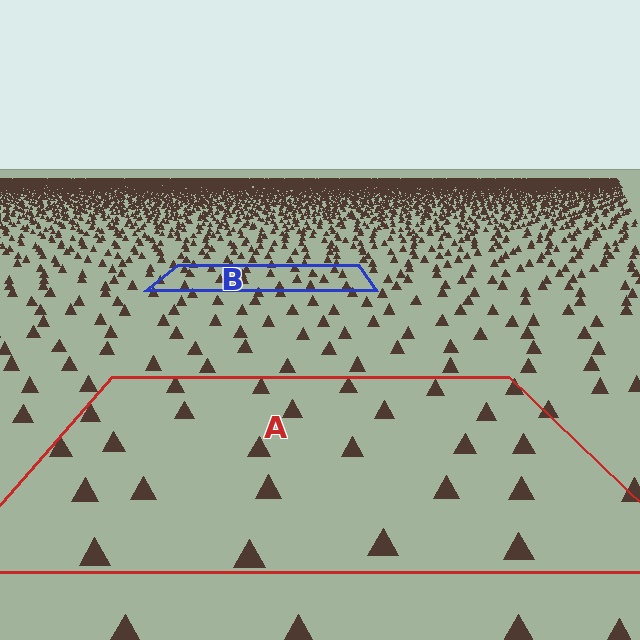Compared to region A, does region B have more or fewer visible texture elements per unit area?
Region B has more texture elements per unit area — they are packed more densely because it is farther away.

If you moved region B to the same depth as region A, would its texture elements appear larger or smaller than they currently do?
They would appear larger. At a closer depth, the same texture elements are projected at a bigger on-screen size.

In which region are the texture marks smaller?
The texture marks are smaller in region B, because it is farther away.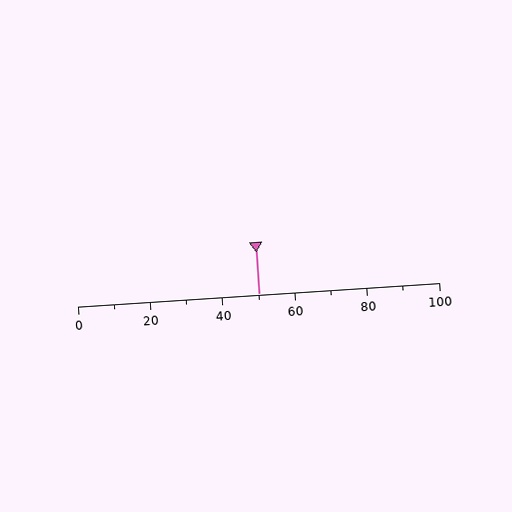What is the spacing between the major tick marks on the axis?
The major ticks are spaced 20 apart.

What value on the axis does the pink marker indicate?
The marker indicates approximately 50.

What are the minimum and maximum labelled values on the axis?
The axis runs from 0 to 100.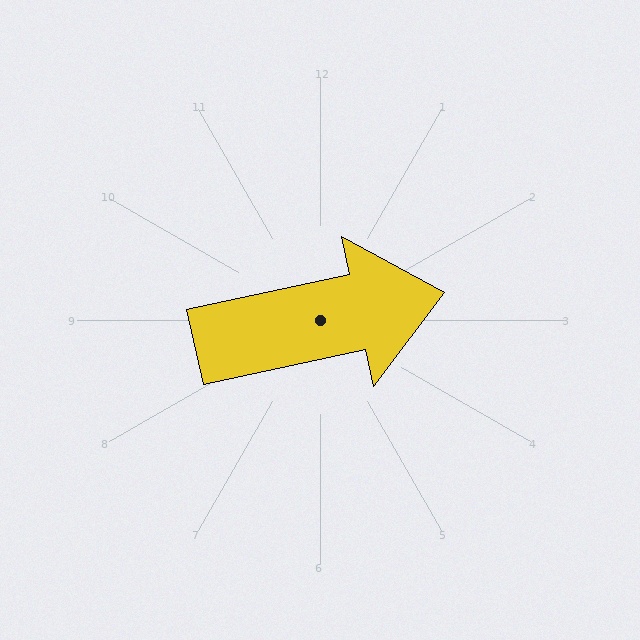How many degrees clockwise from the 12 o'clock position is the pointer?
Approximately 78 degrees.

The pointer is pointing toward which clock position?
Roughly 3 o'clock.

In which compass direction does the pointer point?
East.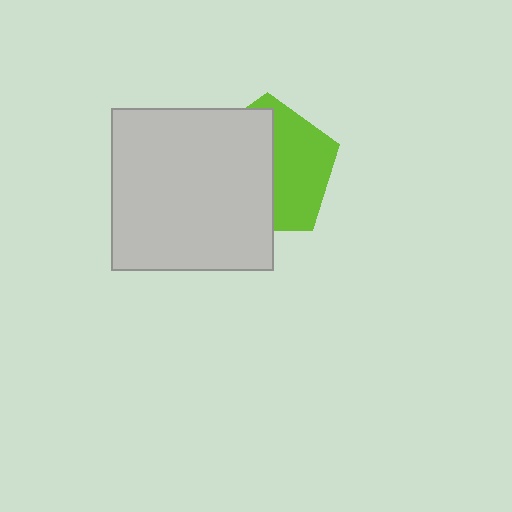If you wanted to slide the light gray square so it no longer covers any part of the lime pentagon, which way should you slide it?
Slide it left — that is the most direct way to separate the two shapes.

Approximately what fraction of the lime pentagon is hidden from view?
Roughly 54% of the lime pentagon is hidden behind the light gray square.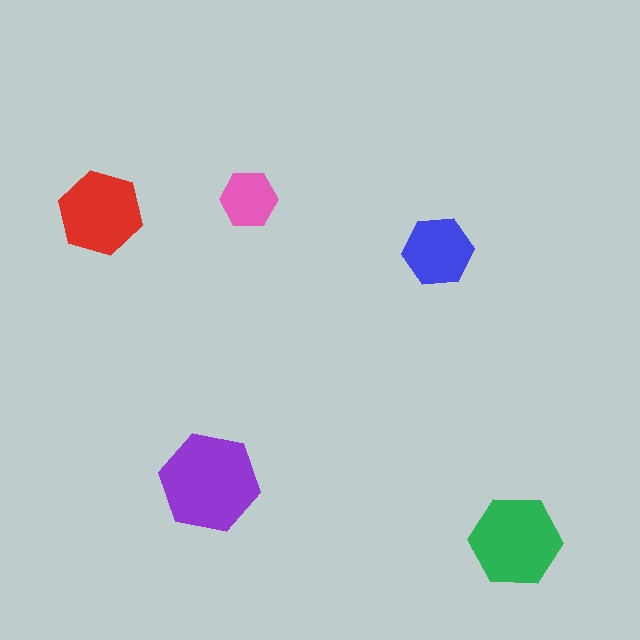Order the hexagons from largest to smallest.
the purple one, the green one, the red one, the blue one, the pink one.